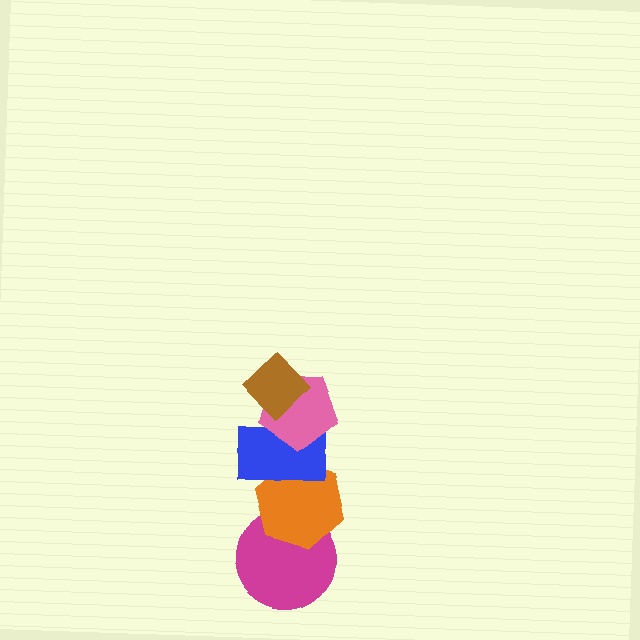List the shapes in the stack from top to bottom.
From top to bottom: the brown diamond, the pink pentagon, the blue rectangle, the orange hexagon, the magenta circle.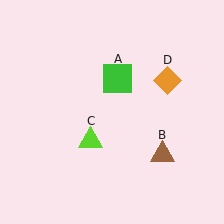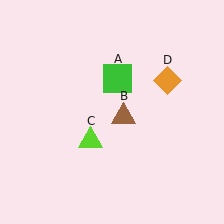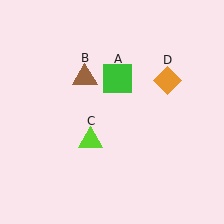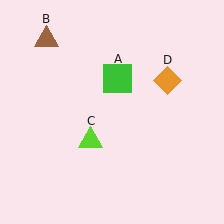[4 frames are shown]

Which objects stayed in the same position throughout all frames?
Green square (object A) and lime triangle (object C) and orange diamond (object D) remained stationary.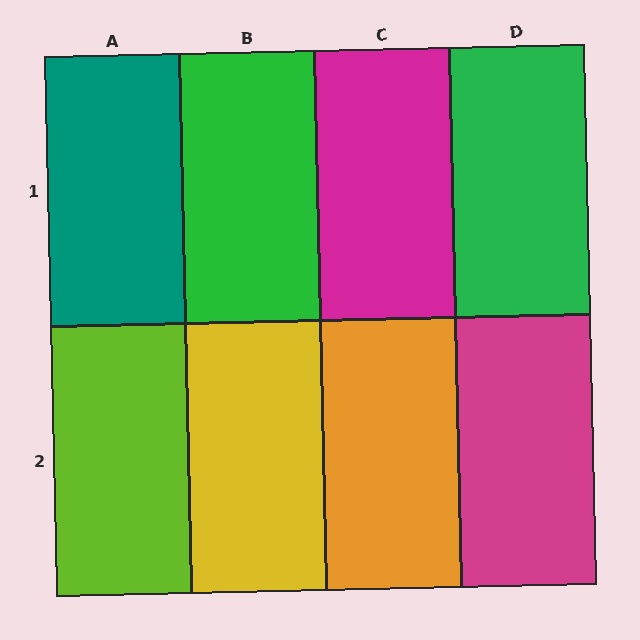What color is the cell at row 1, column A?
Teal.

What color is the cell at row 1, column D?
Green.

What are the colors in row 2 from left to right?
Lime, yellow, orange, magenta.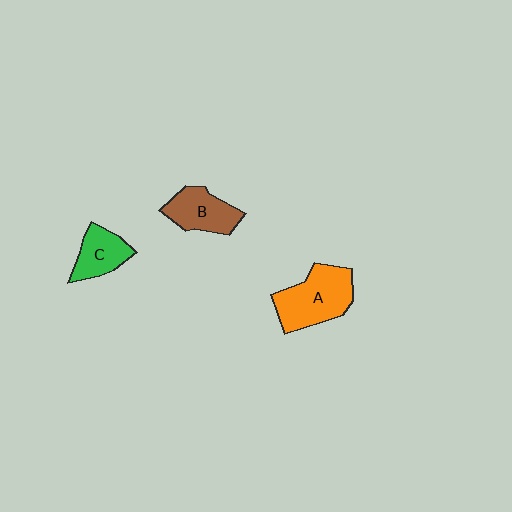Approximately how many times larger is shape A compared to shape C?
Approximately 1.7 times.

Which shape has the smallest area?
Shape C (green).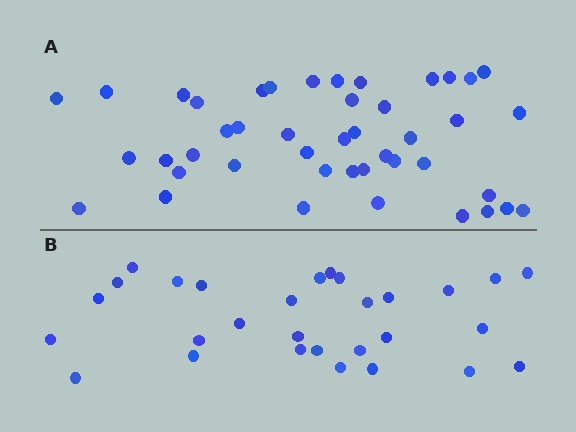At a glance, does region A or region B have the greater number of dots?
Region A (the top region) has more dots.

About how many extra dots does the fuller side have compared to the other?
Region A has approximately 15 more dots than region B.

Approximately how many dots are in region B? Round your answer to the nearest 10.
About 30 dots. (The exact count is 29, which rounds to 30.)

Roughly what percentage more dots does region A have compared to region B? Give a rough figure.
About 50% more.